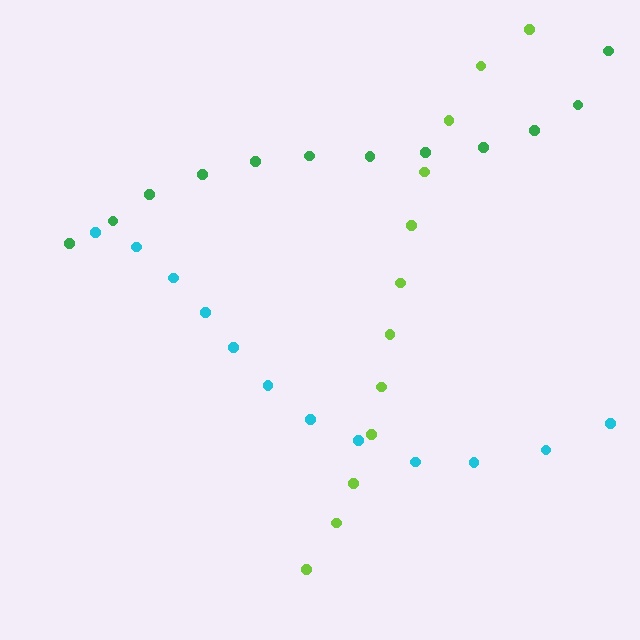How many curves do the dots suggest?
There are 3 distinct paths.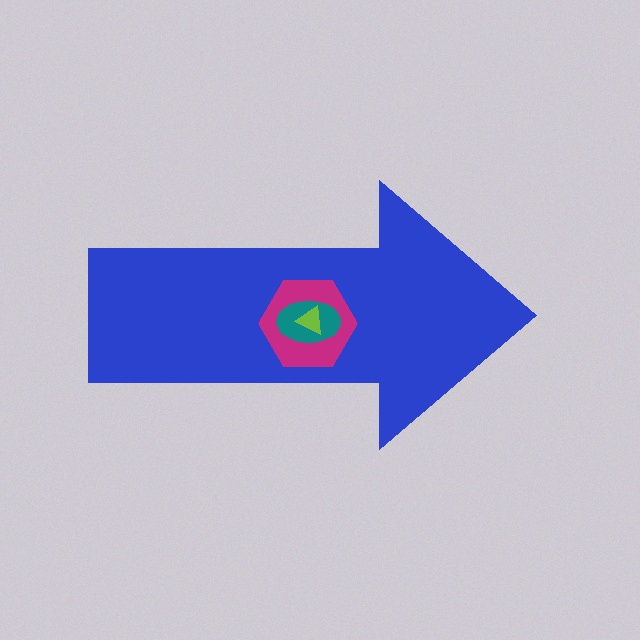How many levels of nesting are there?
4.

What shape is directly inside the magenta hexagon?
The teal ellipse.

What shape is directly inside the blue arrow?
The magenta hexagon.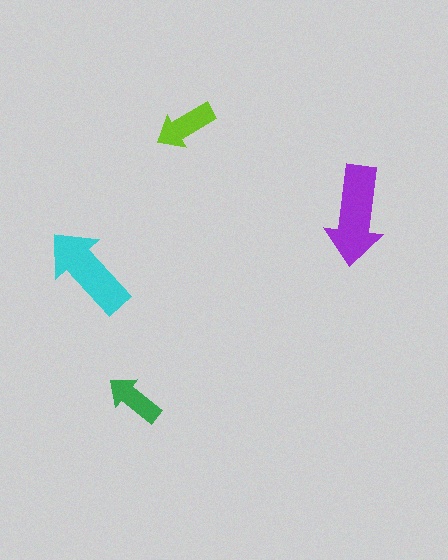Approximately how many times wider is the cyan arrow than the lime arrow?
About 1.5 times wider.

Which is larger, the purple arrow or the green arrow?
The purple one.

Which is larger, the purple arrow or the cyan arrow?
The purple one.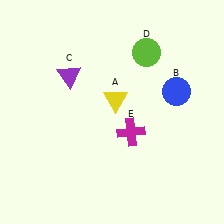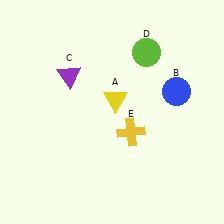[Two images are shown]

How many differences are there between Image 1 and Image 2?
There is 1 difference between the two images.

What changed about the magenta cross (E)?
In Image 1, E is magenta. In Image 2, it changed to yellow.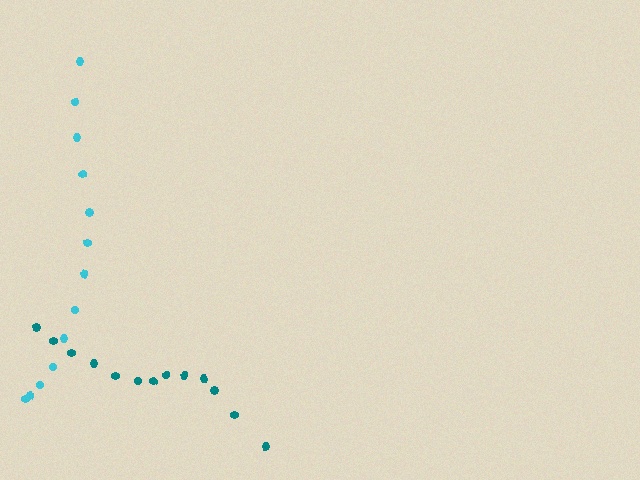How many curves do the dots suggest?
There are 2 distinct paths.